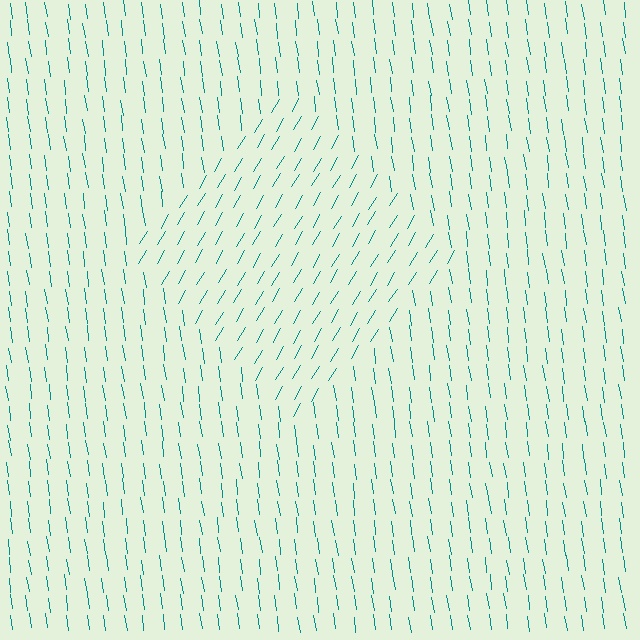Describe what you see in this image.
The image is filled with small teal line segments. A diamond region in the image has lines oriented differently from the surrounding lines, creating a visible texture boundary.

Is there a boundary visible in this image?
Yes, there is a texture boundary formed by a change in line orientation.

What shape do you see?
I see a diamond.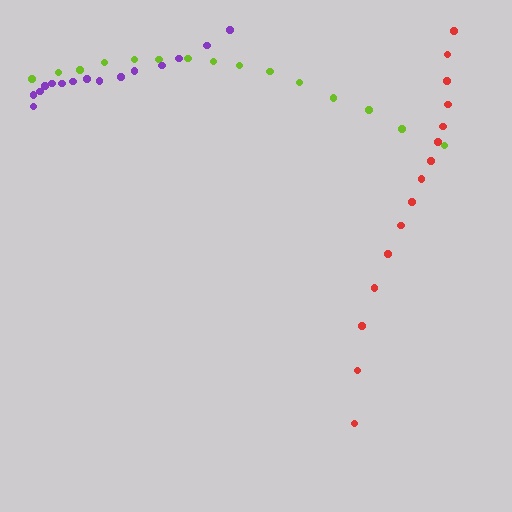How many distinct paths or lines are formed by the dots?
There are 3 distinct paths.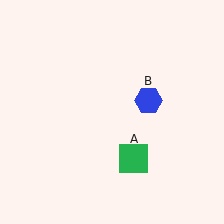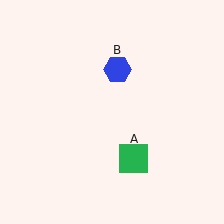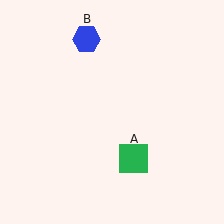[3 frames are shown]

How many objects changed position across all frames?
1 object changed position: blue hexagon (object B).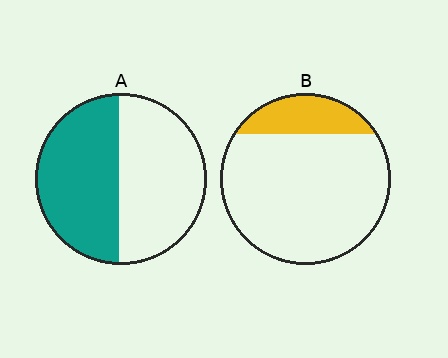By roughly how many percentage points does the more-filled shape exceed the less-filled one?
By roughly 30 percentage points (A over B).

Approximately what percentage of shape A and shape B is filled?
A is approximately 50% and B is approximately 20%.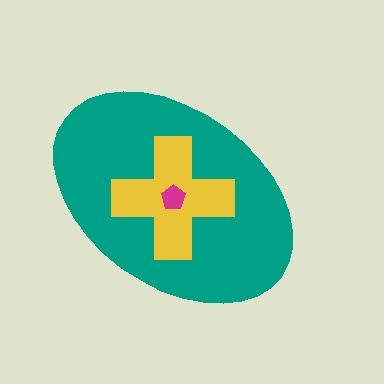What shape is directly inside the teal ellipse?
The yellow cross.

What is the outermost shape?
The teal ellipse.